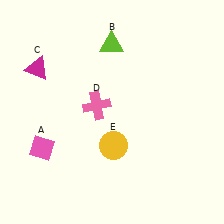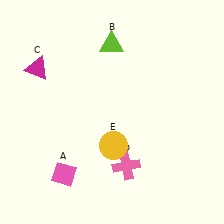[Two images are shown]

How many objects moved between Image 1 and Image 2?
2 objects moved between the two images.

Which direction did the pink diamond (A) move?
The pink diamond (A) moved down.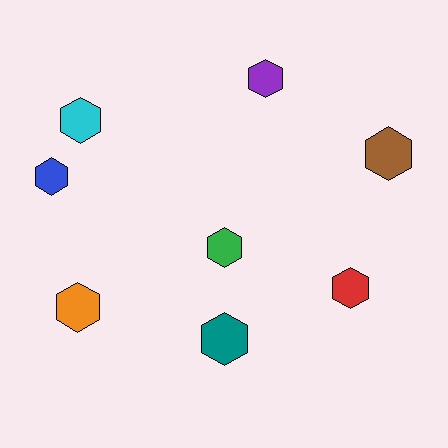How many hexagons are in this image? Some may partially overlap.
There are 8 hexagons.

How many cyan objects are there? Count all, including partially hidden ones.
There is 1 cyan object.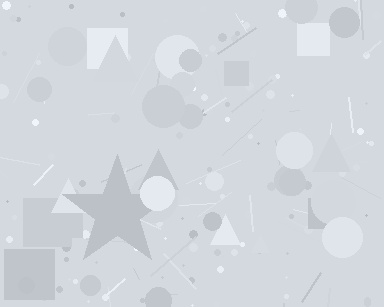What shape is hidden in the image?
A star is hidden in the image.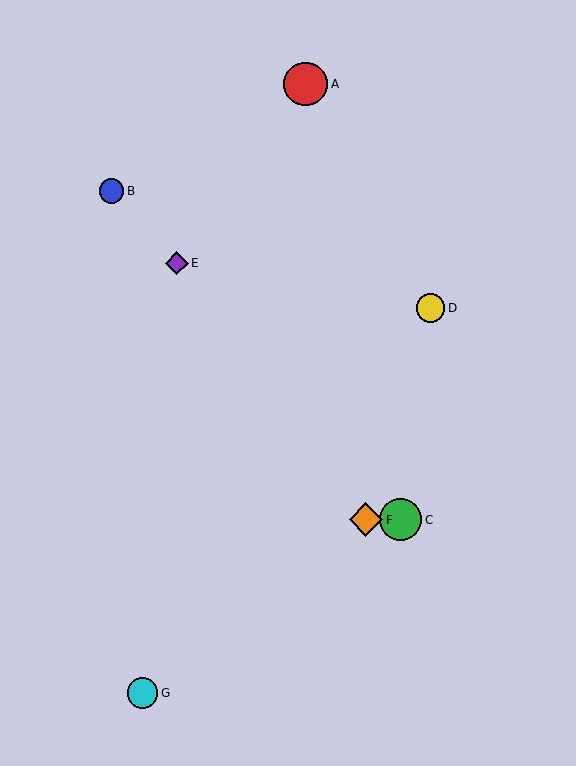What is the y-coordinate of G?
Object G is at y≈693.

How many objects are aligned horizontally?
2 objects (C, F) are aligned horizontally.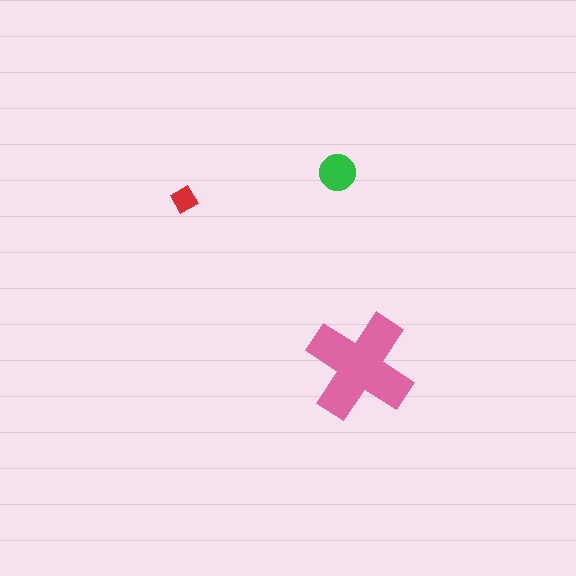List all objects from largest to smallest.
The pink cross, the green circle, the red diamond.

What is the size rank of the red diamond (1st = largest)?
3rd.